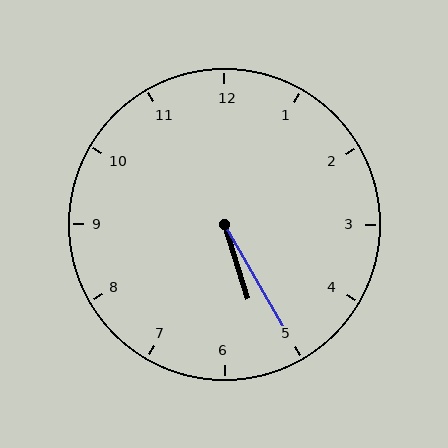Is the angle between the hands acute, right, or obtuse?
It is acute.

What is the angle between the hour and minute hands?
Approximately 12 degrees.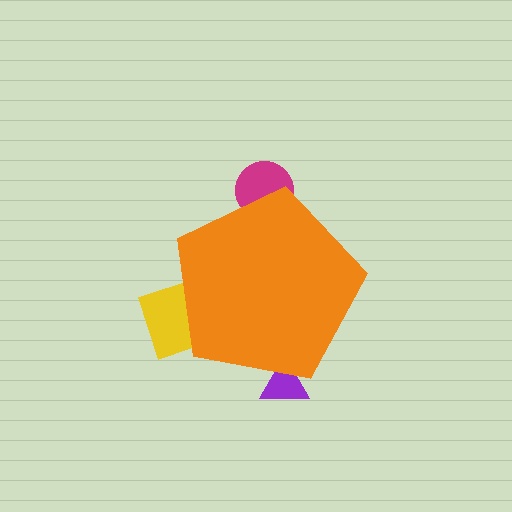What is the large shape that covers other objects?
An orange pentagon.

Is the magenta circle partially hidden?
Yes, the magenta circle is partially hidden behind the orange pentagon.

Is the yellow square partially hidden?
Yes, the yellow square is partially hidden behind the orange pentagon.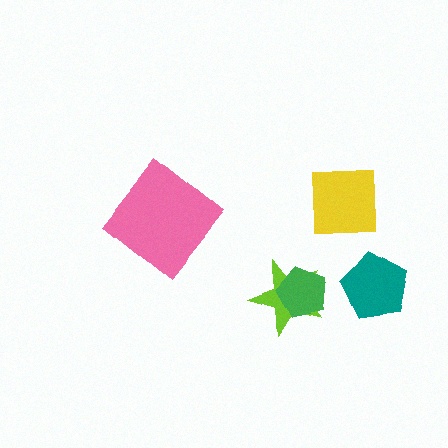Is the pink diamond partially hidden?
No, no other shape covers it.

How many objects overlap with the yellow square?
0 objects overlap with the yellow square.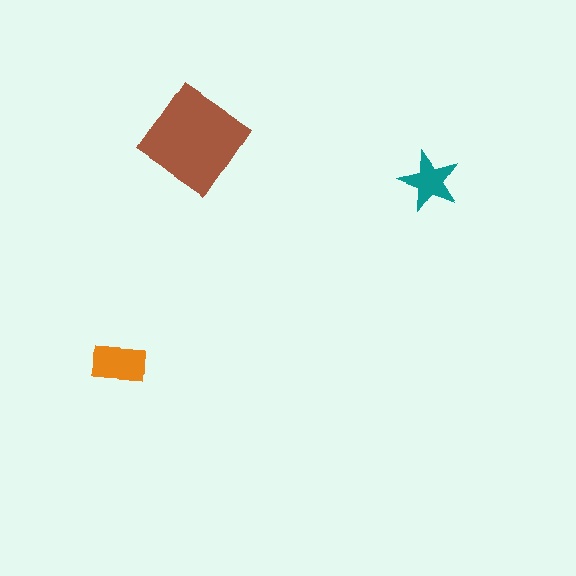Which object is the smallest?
The teal star.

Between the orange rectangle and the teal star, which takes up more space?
The orange rectangle.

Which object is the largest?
The brown diamond.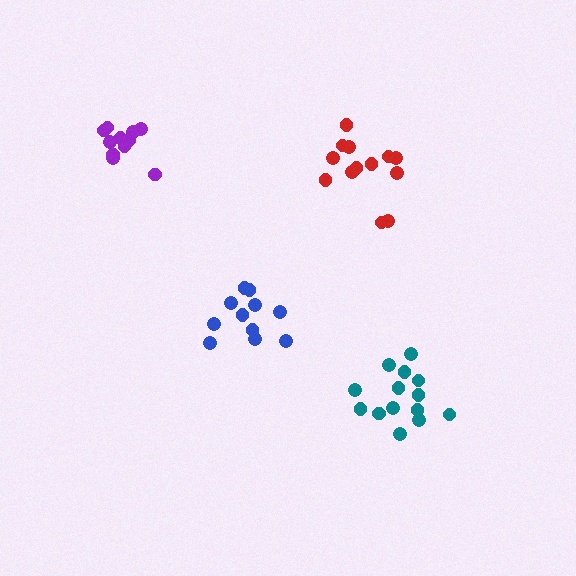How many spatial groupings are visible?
There are 4 spatial groupings.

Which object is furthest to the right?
The teal cluster is rightmost.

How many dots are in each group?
Group 1: 14 dots, Group 2: 13 dots, Group 3: 11 dots, Group 4: 11 dots (49 total).